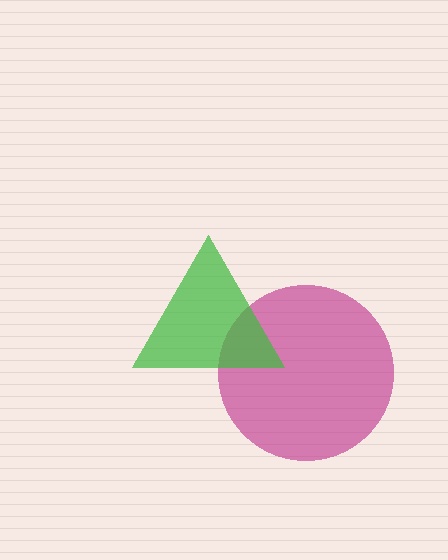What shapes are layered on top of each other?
The layered shapes are: a magenta circle, a green triangle.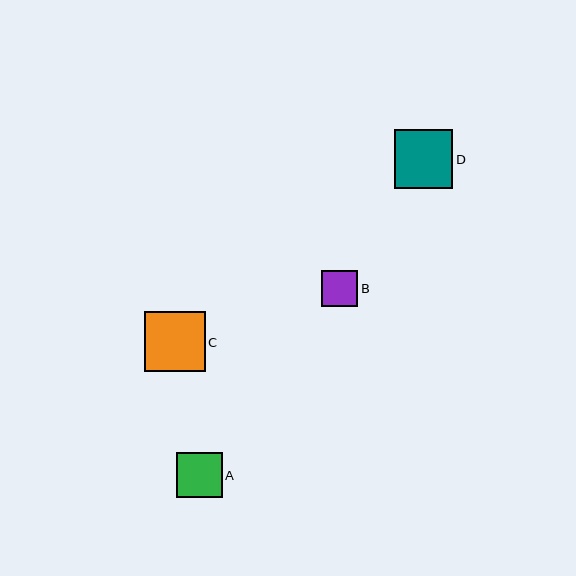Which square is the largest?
Square C is the largest with a size of approximately 60 pixels.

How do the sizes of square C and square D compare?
Square C and square D are approximately the same size.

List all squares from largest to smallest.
From largest to smallest: C, D, A, B.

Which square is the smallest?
Square B is the smallest with a size of approximately 36 pixels.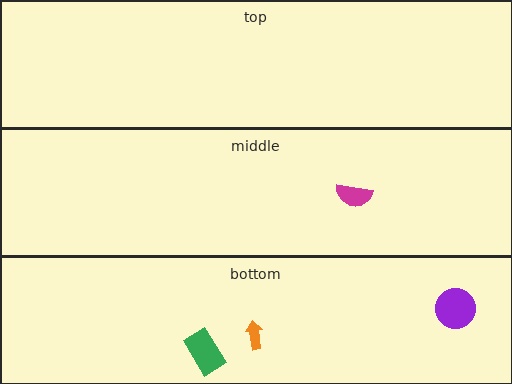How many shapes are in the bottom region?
3.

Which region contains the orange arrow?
The bottom region.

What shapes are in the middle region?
The magenta semicircle.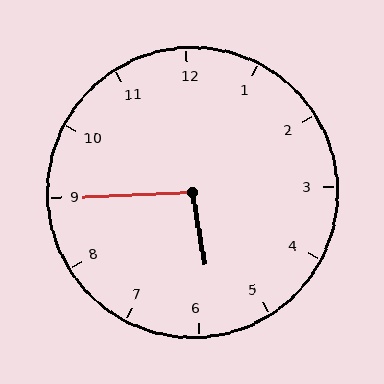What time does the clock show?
5:45.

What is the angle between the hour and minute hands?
Approximately 98 degrees.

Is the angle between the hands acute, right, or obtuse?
It is obtuse.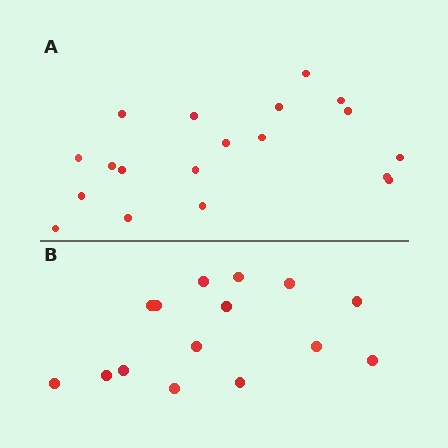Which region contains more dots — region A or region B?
Region A (the top region) has more dots.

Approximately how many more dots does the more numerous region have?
Region A has about 4 more dots than region B.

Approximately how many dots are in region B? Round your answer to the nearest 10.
About 20 dots. (The exact count is 15, which rounds to 20.)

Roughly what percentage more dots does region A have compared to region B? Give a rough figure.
About 25% more.